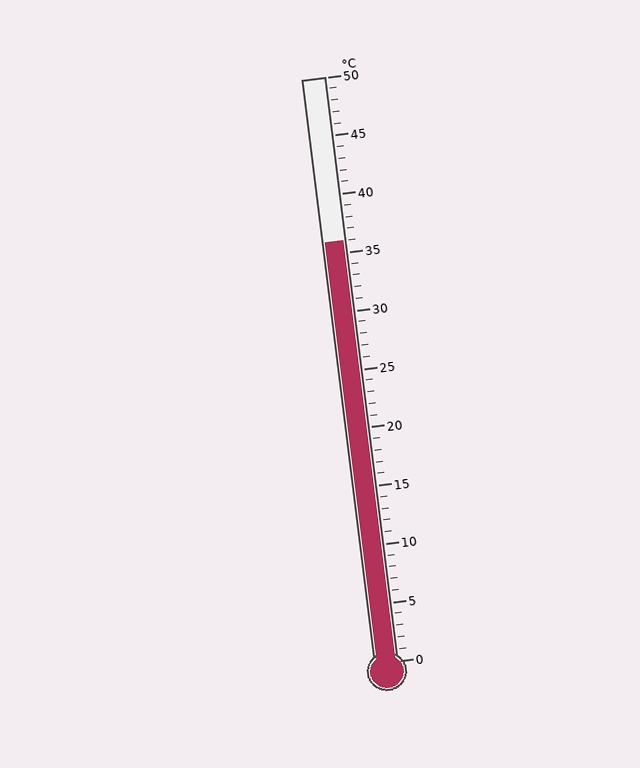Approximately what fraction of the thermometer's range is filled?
The thermometer is filled to approximately 70% of its range.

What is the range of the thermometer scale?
The thermometer scale ranges from 0°C to 50°C.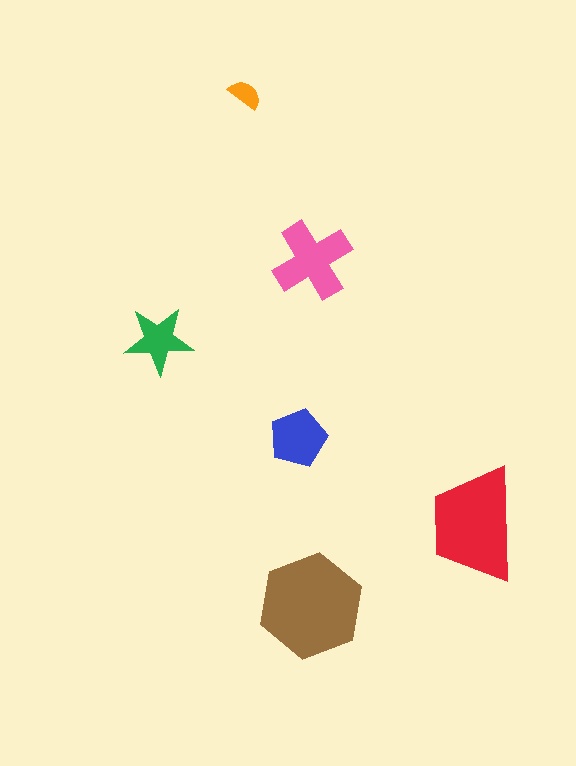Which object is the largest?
The brown hexagon.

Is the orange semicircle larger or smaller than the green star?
Smaller.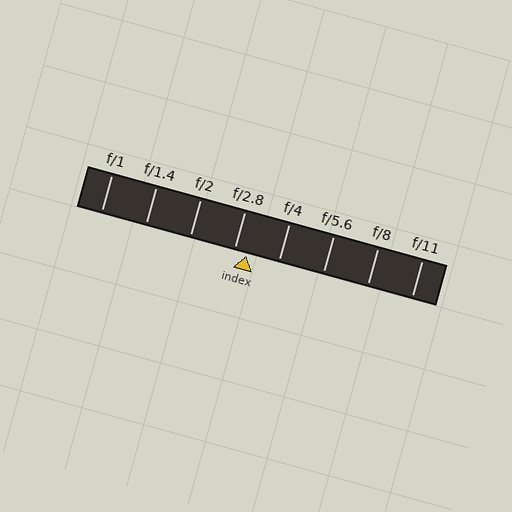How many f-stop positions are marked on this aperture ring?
There are 8 f-stop positions marked.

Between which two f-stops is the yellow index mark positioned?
The index mark is between f/2.8 and f/4.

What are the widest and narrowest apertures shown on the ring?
The widest aperture shown is f/1 and the narrowest is f/11.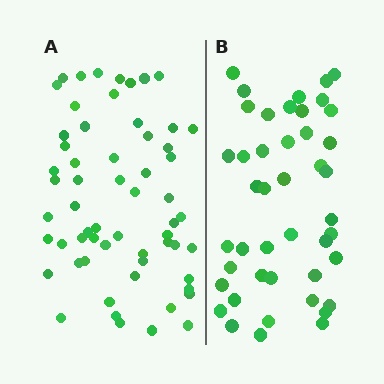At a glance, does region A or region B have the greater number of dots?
Region A (the left region) has more dots.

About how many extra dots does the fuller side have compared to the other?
Region A has approximately 15 more dots than region B.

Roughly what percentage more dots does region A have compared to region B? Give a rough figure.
About 35% more.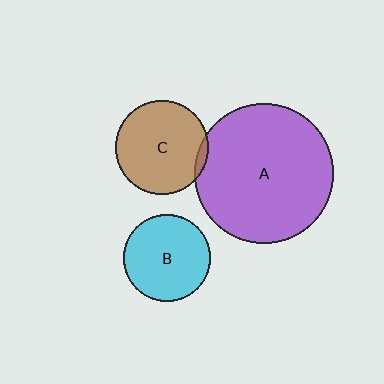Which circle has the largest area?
Circle A (purple).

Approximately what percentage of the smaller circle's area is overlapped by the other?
Approximately 5%.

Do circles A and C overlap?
Yes.